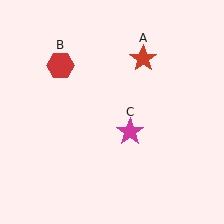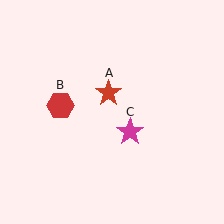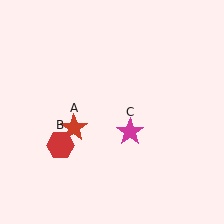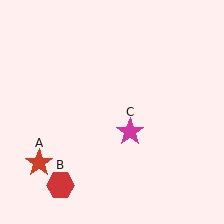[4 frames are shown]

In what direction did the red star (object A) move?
The red star (object A) moved down and to the left.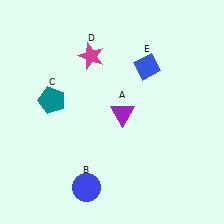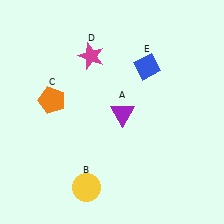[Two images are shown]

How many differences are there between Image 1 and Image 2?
There are 2 differences between the two images.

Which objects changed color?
B changed from blue to yellow. C changed from teal to orange.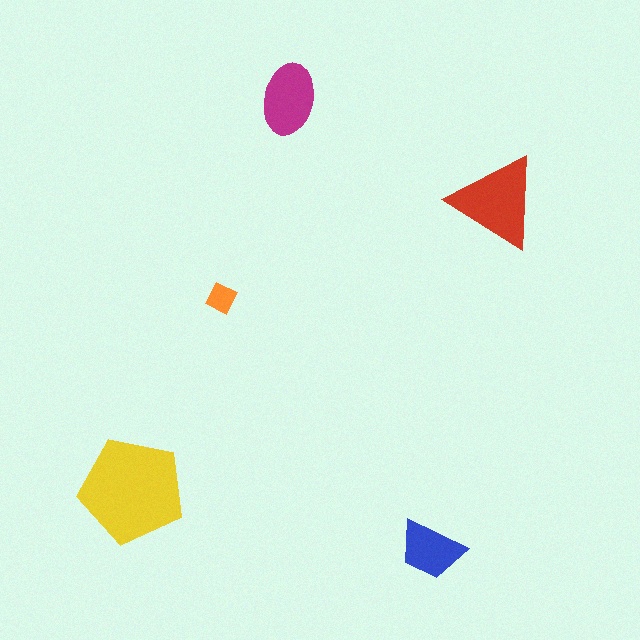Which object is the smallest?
The orange diamond.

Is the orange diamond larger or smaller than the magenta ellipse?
Smaller.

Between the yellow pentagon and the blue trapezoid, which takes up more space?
The yellow pentagon.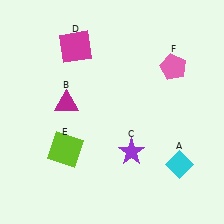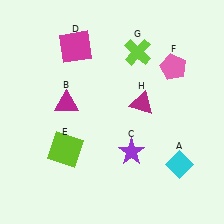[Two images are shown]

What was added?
A lime cross (G), a magenta triangle (H) were added in Image 2.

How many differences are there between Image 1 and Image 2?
There are 2 differences between the two images.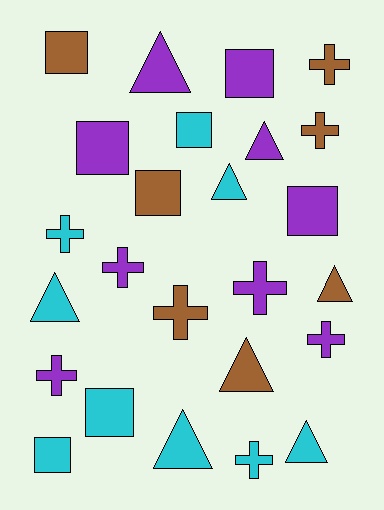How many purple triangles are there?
There are 2 purple triangles.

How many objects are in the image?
There are 25 objects.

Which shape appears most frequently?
Cross, with 9 objects.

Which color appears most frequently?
Purple, with 9 objects.